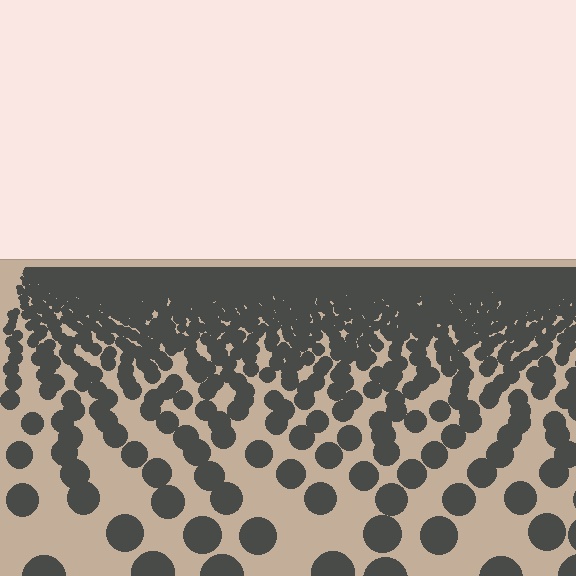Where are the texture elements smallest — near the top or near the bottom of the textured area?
Near the top.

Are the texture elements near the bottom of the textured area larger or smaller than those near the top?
Larger. Near the bottom, elements are closer to the viewer and appear at a bigger on-screen size.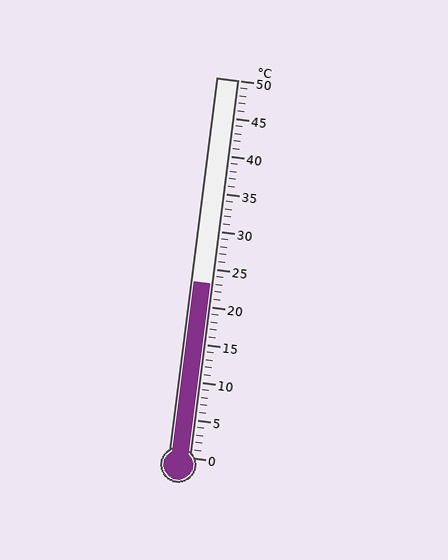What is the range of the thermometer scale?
The thermometer scale ranges from 0°C to 50°C.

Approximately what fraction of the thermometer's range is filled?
The thermometer is filled to approximately 45% of its range.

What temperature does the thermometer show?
The thermometer shows approximately 23°C.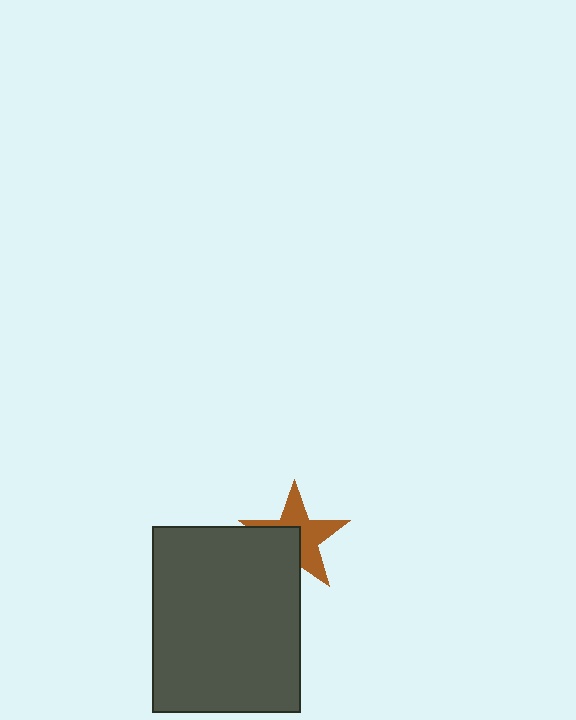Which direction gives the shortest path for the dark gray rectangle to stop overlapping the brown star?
Moving toward the lower-left gives the shortest separation.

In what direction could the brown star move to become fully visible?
The brown star could move toward the upper-right. That would shift it out from behind the dark gray rectangle entirely.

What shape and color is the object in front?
The object in front is a dark gray rectangle.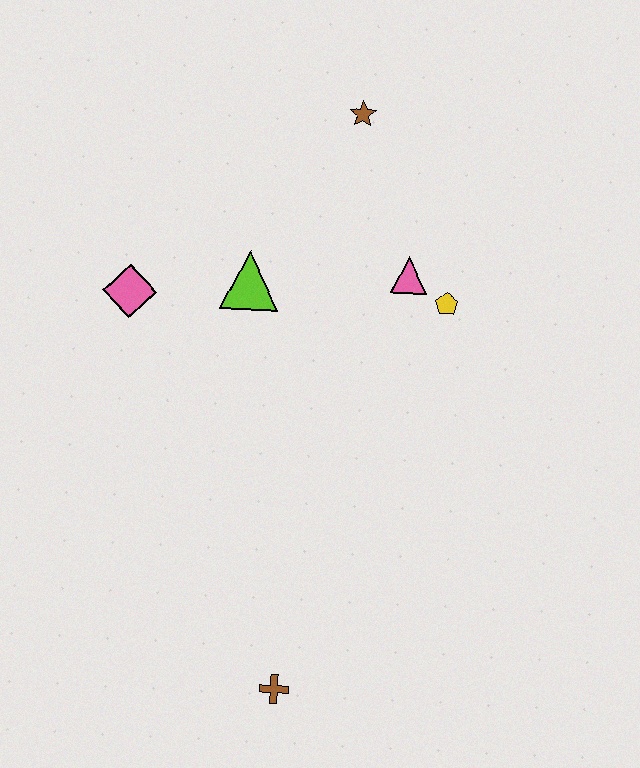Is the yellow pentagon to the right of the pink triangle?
Yes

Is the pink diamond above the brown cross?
Yes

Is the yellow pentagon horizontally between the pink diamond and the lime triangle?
No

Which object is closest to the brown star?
The pink triangle is closest to the brown star.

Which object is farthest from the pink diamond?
The brown cross is farthest from the pink diamond.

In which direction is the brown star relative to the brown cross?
The brown star is above the brown cross.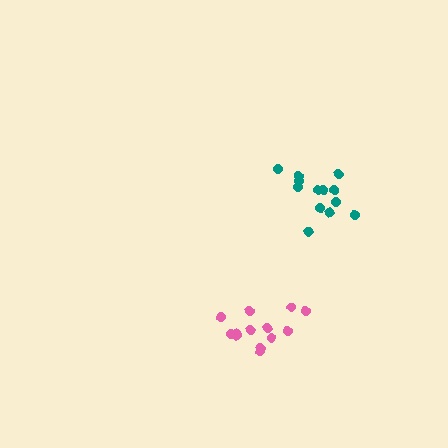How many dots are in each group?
Group 1: 13 dots, Group 2: 13 dots (26 total).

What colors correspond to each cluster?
The clusters are colored: teal, pink.